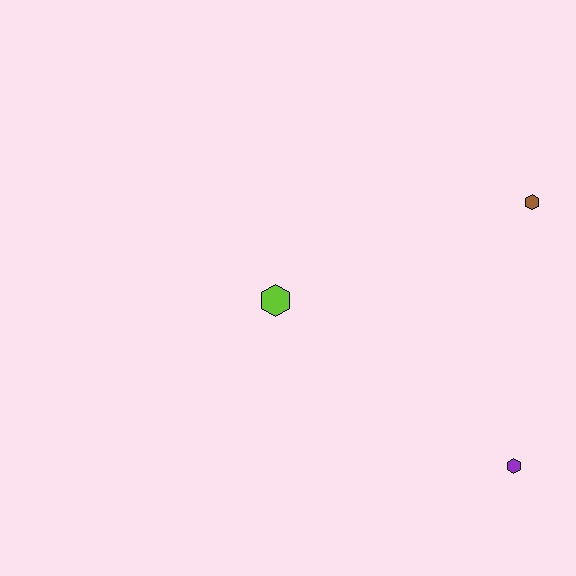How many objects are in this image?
There are 3 objects.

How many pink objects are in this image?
There are no pink objects.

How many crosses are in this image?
There are no crosses.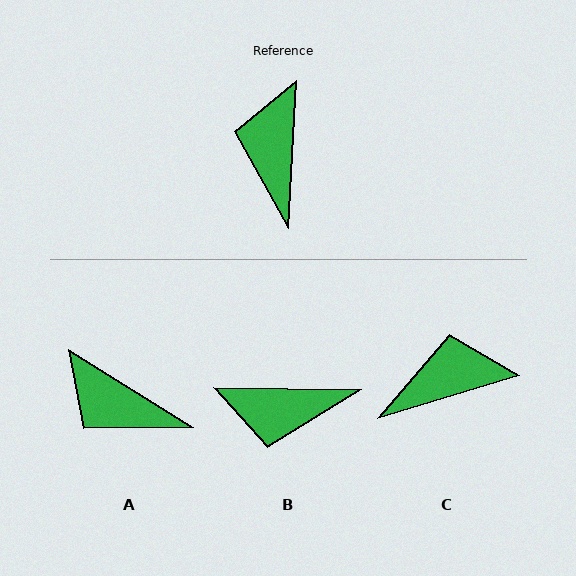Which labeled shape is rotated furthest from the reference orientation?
B, about 93 degrees away.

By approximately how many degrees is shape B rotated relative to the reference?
Approximately 93 degrees counter-clockwise.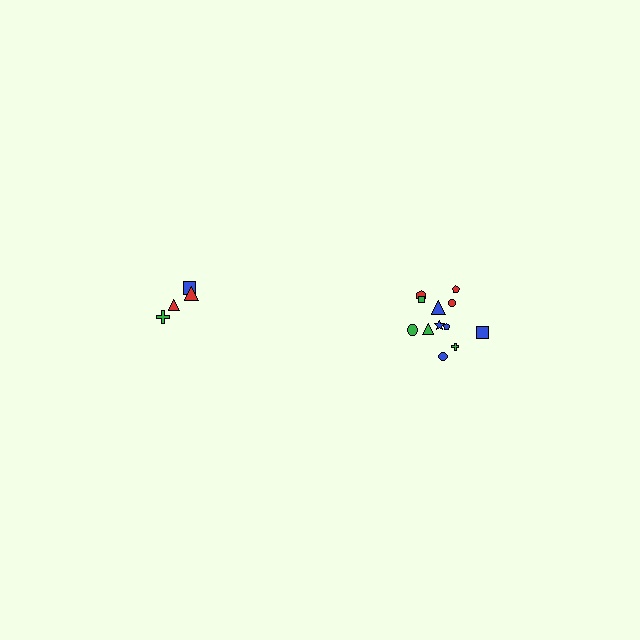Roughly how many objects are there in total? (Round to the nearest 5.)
Roughly 15 objects in total.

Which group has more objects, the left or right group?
The right group.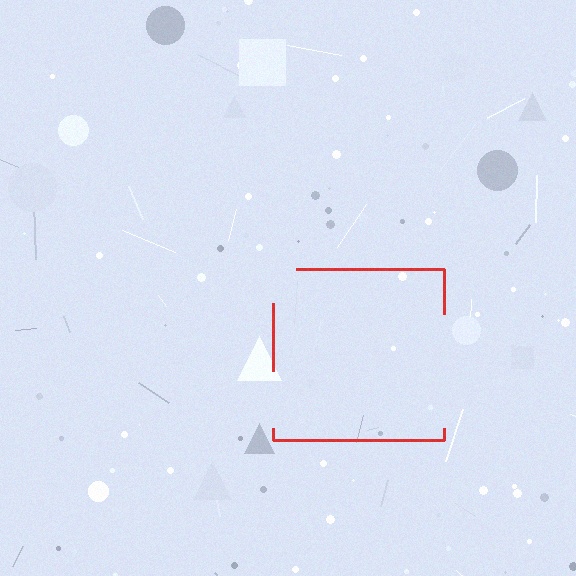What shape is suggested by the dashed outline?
The dashed outline suggests a square.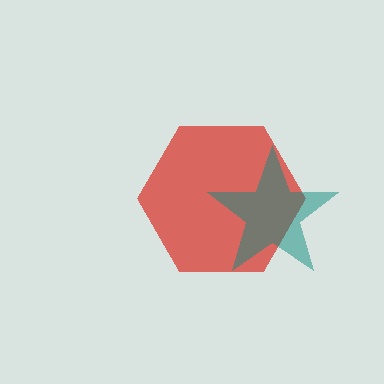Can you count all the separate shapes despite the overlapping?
Yes, there are 2 separate shapes.